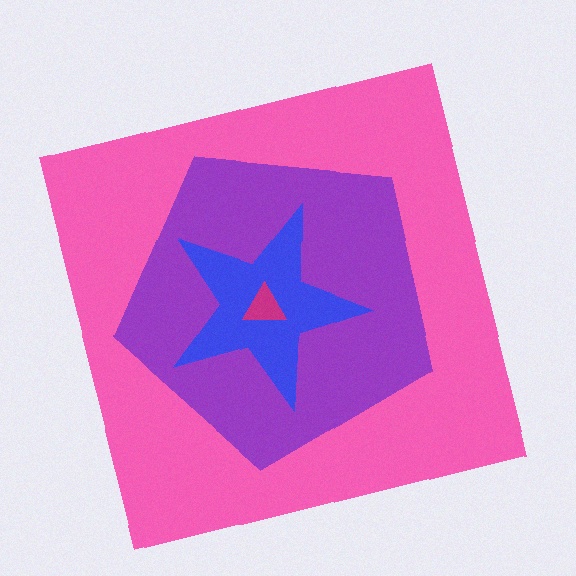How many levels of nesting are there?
4.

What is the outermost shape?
The pink square.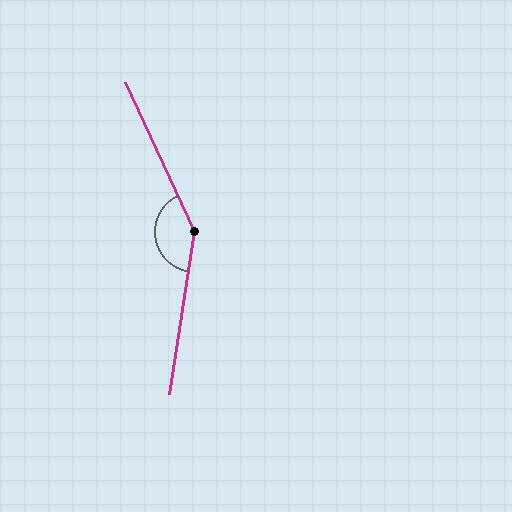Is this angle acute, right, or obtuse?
It is obtuse.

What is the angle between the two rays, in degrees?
Approximately 146 degrees.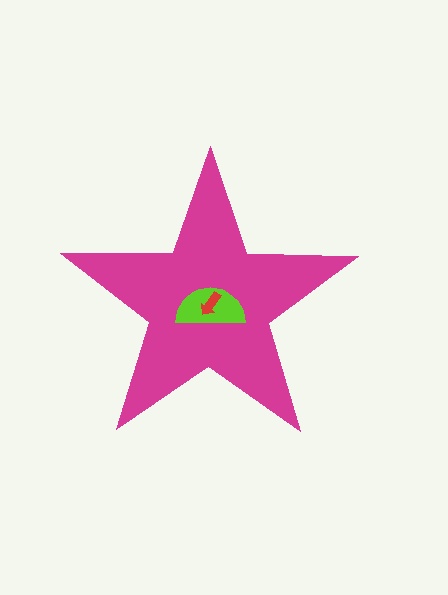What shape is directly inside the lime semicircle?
The red arrow.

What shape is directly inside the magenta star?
The lime semicircle.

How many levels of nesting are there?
3.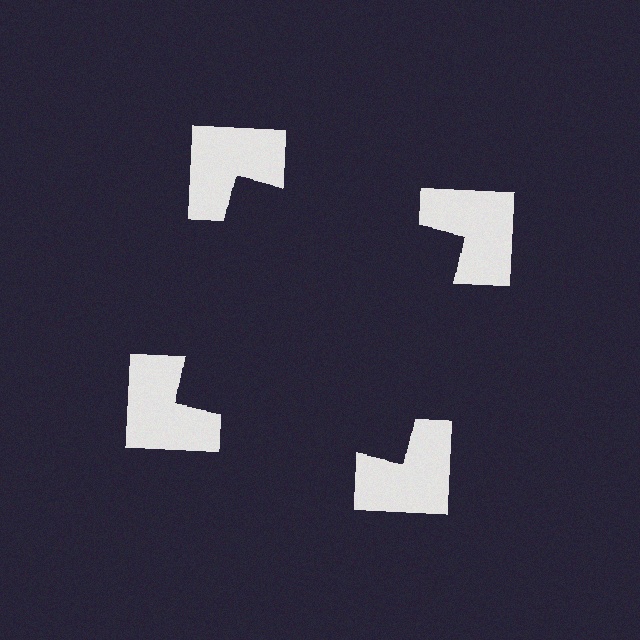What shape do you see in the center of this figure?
An illusory square — its edges are inferred from the aligned wedge cuts in the notched squares, not physically drawn.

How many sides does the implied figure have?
4 sides.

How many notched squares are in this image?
There are 4 — one at each vertex of the illusory square.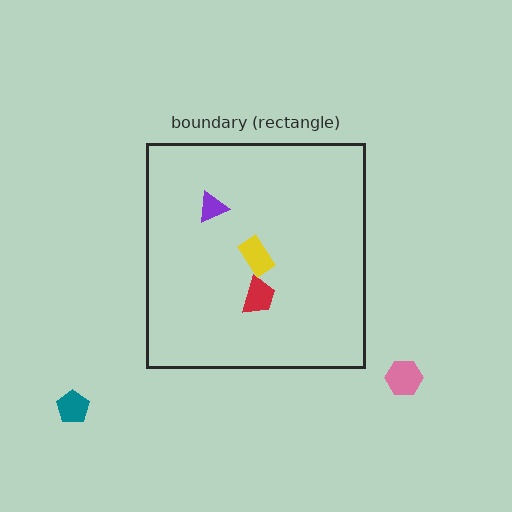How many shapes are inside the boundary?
3 inside, 2 outside.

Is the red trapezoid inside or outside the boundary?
Inside.